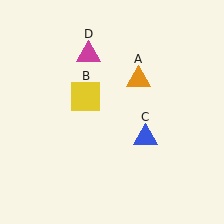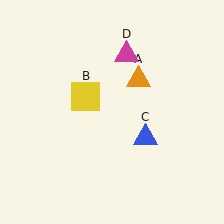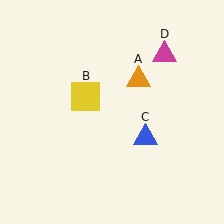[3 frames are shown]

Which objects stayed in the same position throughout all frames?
Orange triangle (object A) and yellow square (object B) and blue triangle (object C) remained stationary.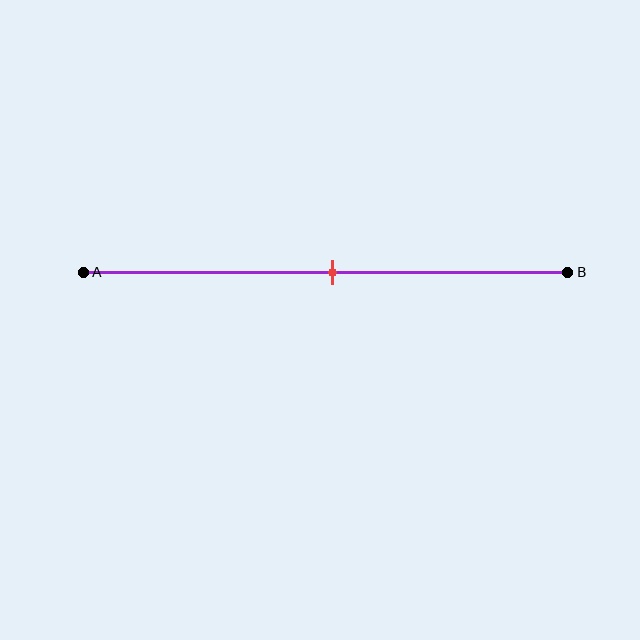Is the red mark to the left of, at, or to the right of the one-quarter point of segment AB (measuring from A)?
The red mark is to the right of the one-quarter point of segment AB.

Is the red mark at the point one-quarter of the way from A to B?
No, the mark is at about 50% from A, not at the 25% one-quarter point.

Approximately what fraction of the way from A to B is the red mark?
The red mark is approximately 50% of the way from A to B.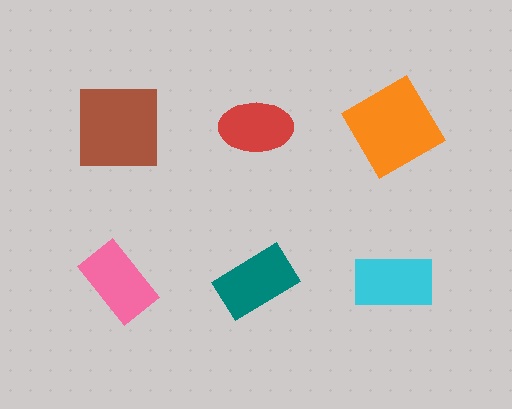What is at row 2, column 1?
A pink rectangle.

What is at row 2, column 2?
A teal rectangle.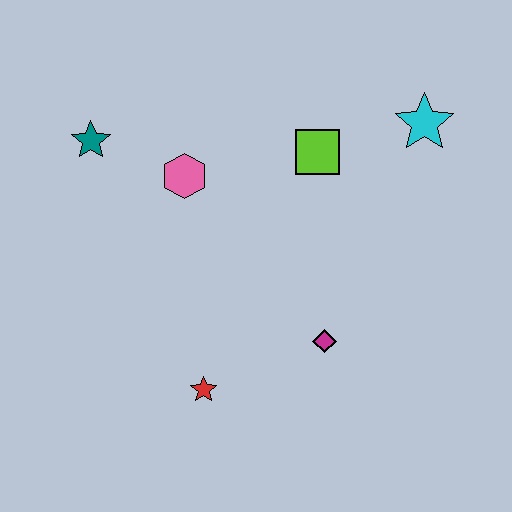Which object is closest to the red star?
The magenta diamond is closest to the red star.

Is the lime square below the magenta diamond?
No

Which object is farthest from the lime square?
The red star is farthest from the lime square.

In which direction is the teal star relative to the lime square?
The teal star is to the left of the lime square.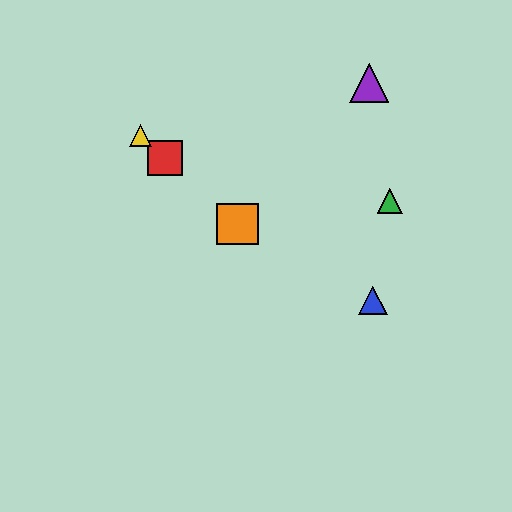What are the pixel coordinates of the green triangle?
The green triangle is at (390, 201).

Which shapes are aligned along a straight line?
The red square, the yellow triangle, the orange square are aligned along a straight line.